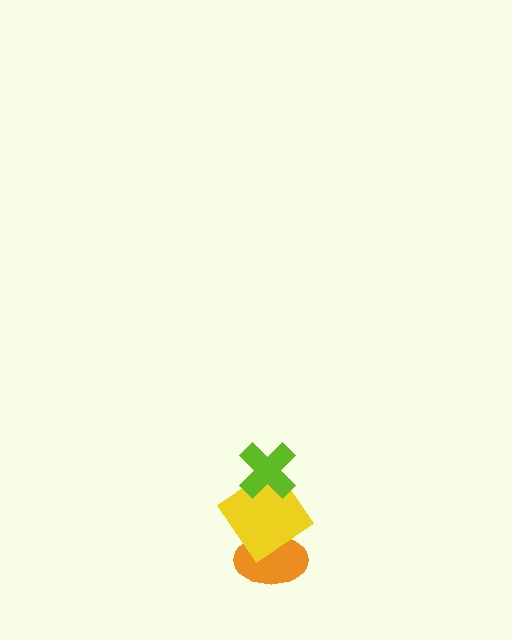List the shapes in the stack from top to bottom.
From top to bottom: the lime cross, the yellow diamond, the orange ellipse.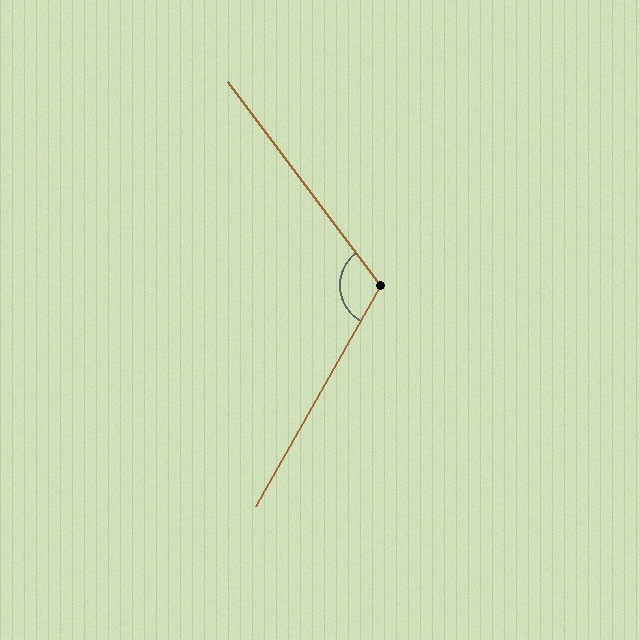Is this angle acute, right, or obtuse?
It is obtuse.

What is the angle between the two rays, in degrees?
Approximately 114 degrees.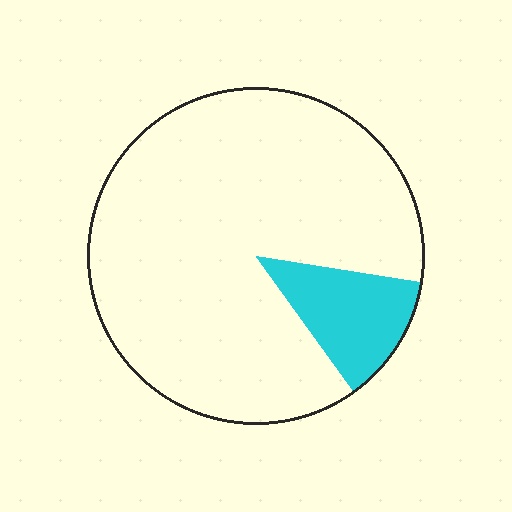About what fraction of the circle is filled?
About one eighth (1/8).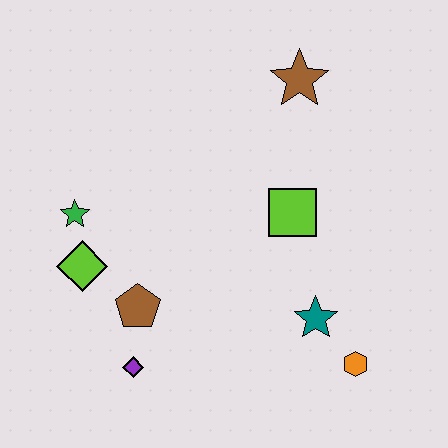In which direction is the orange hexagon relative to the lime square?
The orange hexagon is below the lime square.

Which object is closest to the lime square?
The teal star is closest to the lime square.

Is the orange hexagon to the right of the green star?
Yes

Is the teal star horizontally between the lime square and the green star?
No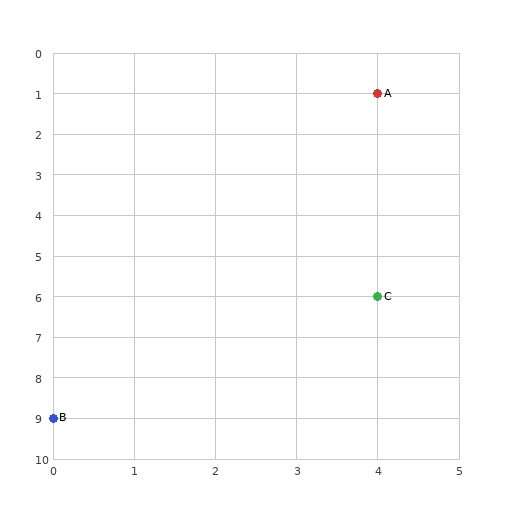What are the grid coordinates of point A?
Point A is at grid coordinates (4, 1).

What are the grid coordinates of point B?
Point B is at grid coordinates (0, 9).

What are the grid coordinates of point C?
Point C is at grid coordinates (4, 6).